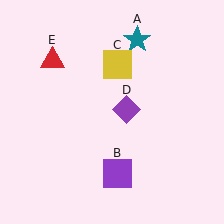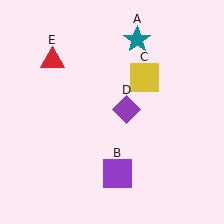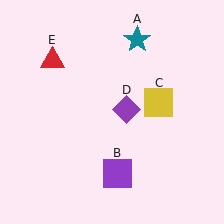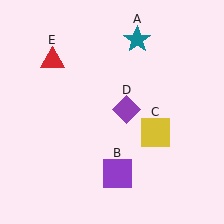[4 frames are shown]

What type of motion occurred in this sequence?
The yellow square (object C) rotated clockwise around the center of the scene.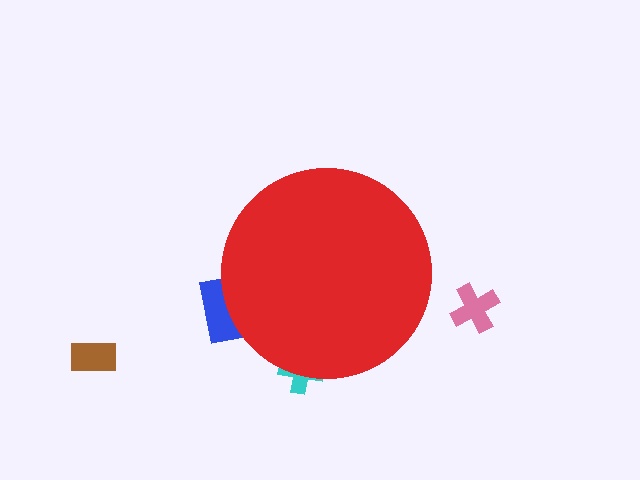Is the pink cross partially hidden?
No, the pink cross is fully visible.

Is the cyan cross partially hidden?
Yes, the cyan cross is partially hidden behind the red circle.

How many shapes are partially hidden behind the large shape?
2 shapes are partially hidden.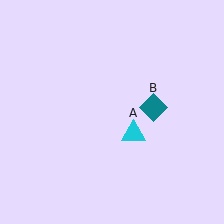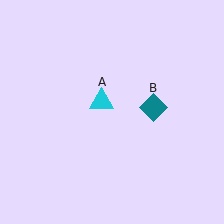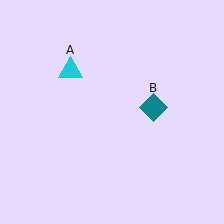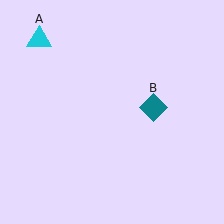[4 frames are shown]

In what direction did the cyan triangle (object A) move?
The cyan triangle (object A) moved up and to the left.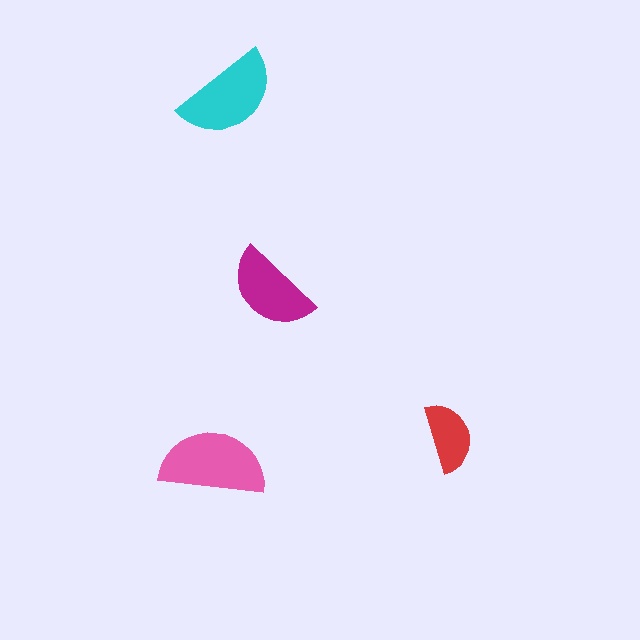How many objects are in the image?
There are 4 objects in the image.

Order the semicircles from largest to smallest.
the pink one, the cyan one, the magenta one, the red one.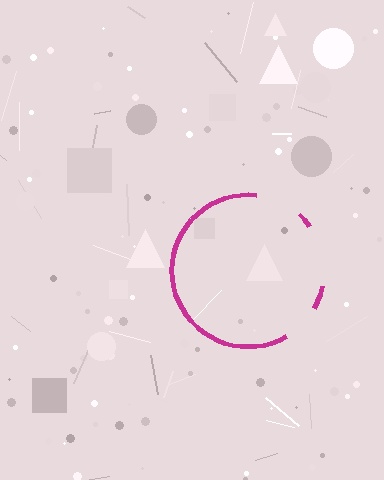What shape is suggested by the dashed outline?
The dashed outline suggests a circle.